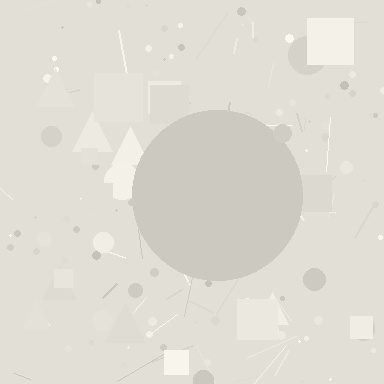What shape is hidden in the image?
A circle is hidden in the image.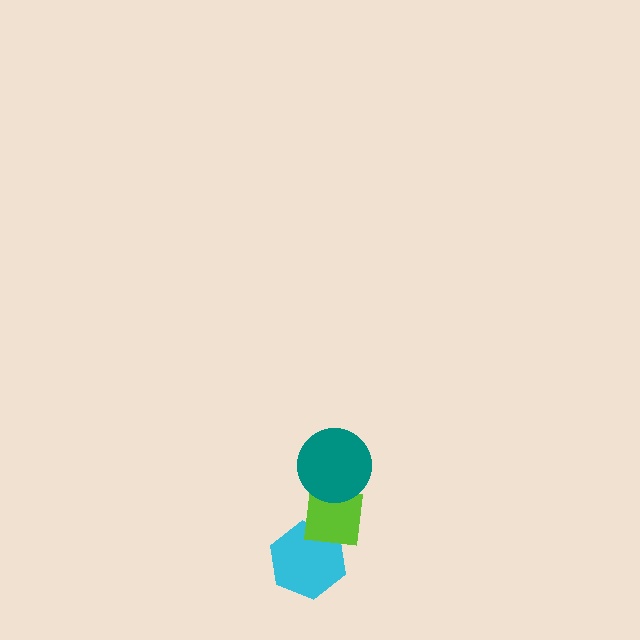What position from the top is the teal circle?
The teal circle is 1st from the top.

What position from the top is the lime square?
The lime square is 2nd from the top.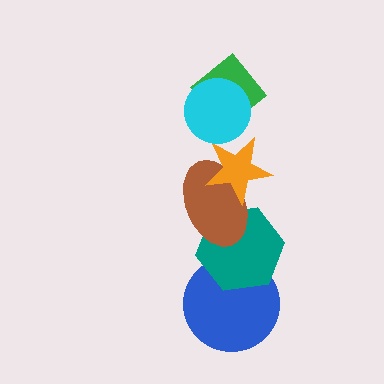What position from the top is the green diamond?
The green diamond is 2nd from the top.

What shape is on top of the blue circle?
The teal hexagon is on top of the blue circle.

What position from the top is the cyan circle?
The cyan circle is 1st from the top.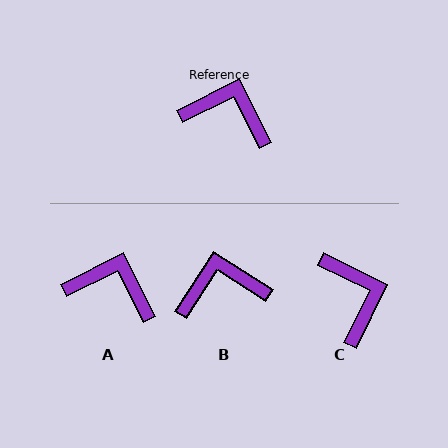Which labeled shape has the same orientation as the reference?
A.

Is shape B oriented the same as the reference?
No, it is off by about 31 degrees.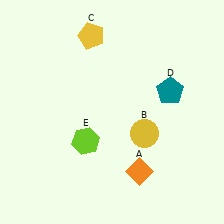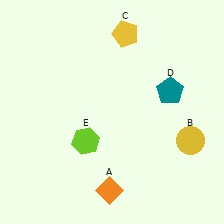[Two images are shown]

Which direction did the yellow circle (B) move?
The yellow circle (B) moved right.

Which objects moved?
The objects that moved are: the orange diamond (A), the yellow circle (B), the yellow pentagon (C).